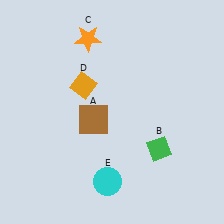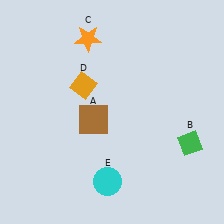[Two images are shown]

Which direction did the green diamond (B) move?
The green diamond (B) moved right.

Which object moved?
The green diamond (B) moved right.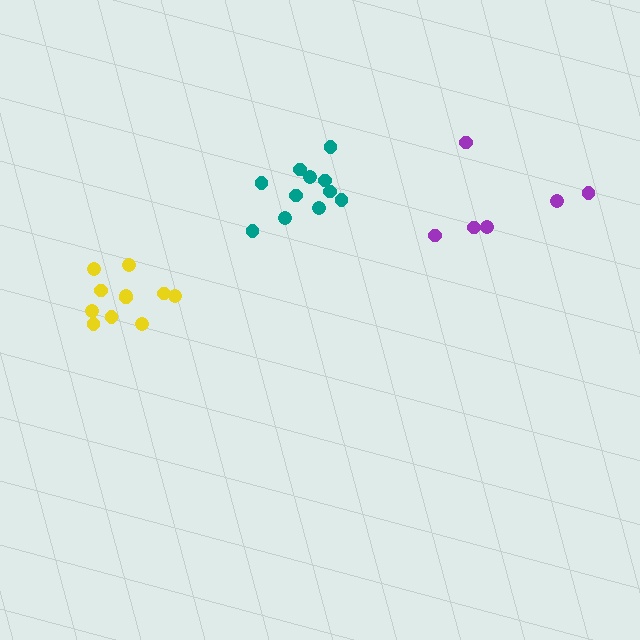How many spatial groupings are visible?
There are 3 spatial groupings.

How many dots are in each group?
Group 1: 6 dots, Group 2: 11 dots, Group 3: 11 dots (28 total).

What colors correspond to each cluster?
The clusters are colored: purple, teal, yellow.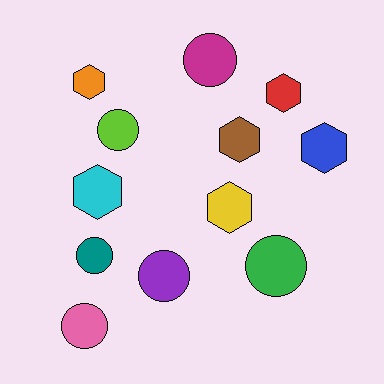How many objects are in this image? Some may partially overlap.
There are 12 objects.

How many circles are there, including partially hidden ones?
There are 6 circles.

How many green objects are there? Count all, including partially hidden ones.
There is 1 green object.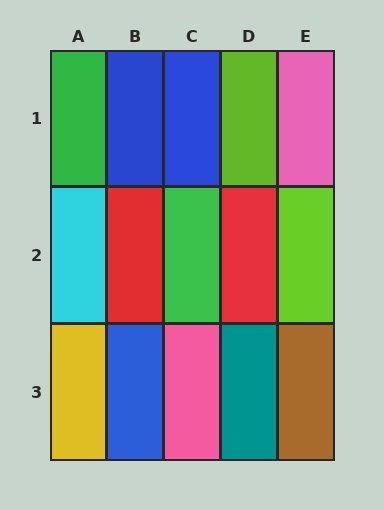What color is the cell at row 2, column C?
Green.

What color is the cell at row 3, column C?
Pink.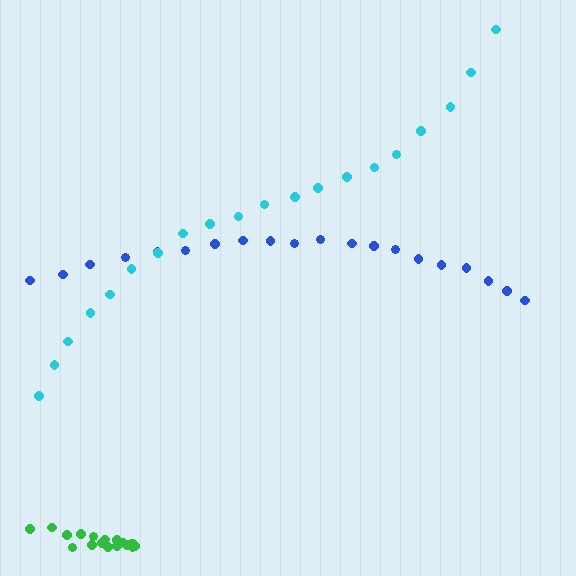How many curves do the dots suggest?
There are 3 distinct paths.